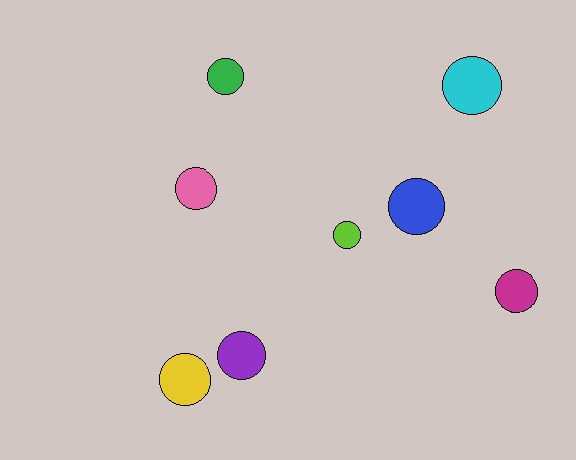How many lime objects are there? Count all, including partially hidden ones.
There is 1 lime object.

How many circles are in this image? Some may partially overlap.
There are 8 circles.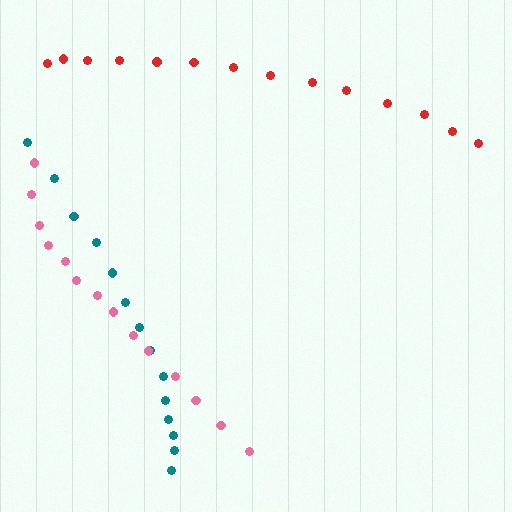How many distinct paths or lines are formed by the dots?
There are 3 distinct paths.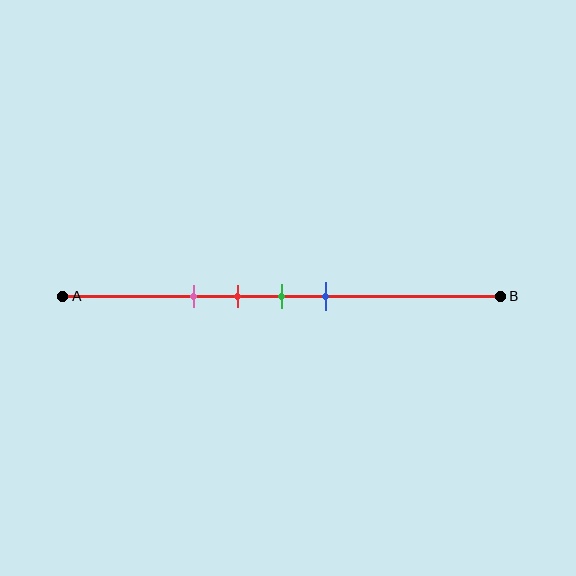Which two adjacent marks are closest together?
The red and green marks are the closest adjacent pair.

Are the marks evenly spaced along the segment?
Yes, the marks are approximately evenly spaced.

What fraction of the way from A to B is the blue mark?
The blue mark is approximately 60% (0.6) of the way from A to B.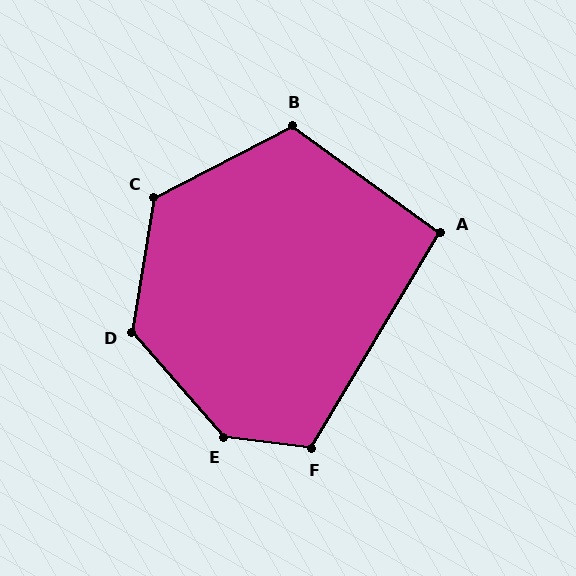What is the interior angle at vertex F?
Approximately 113 degrees (obtuse).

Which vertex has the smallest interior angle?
A, at approximately 95 degrees.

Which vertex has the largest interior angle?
E, at approximately 139 degrees.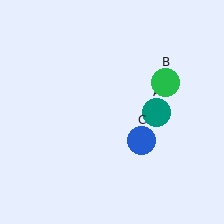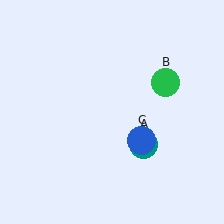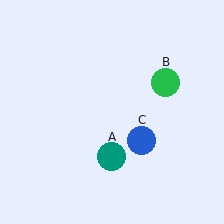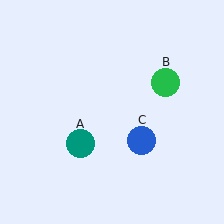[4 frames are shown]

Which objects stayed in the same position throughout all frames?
Green circle (object B) and blue circle (object C) remained stationary.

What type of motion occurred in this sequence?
The teal circle (object A) rotated clockwise around the center of the scene.